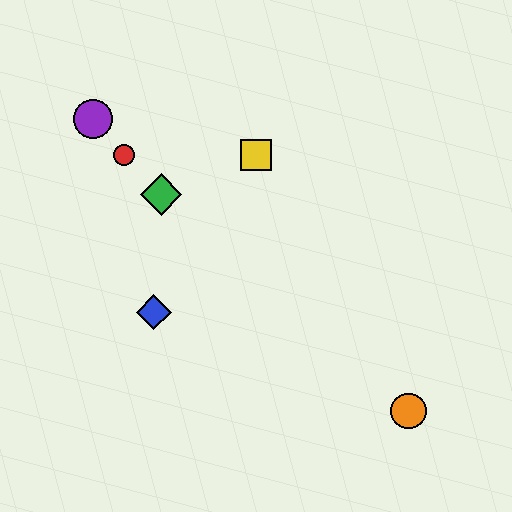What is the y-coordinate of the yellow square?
The yellow square is at y≈155.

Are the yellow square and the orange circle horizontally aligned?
No, the yellow square is at y≈155 and the orange circle is at y≈411.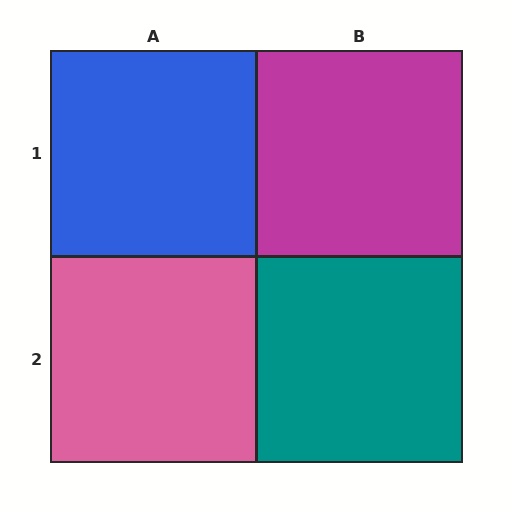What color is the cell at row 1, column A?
Blue.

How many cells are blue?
1 cell is blue.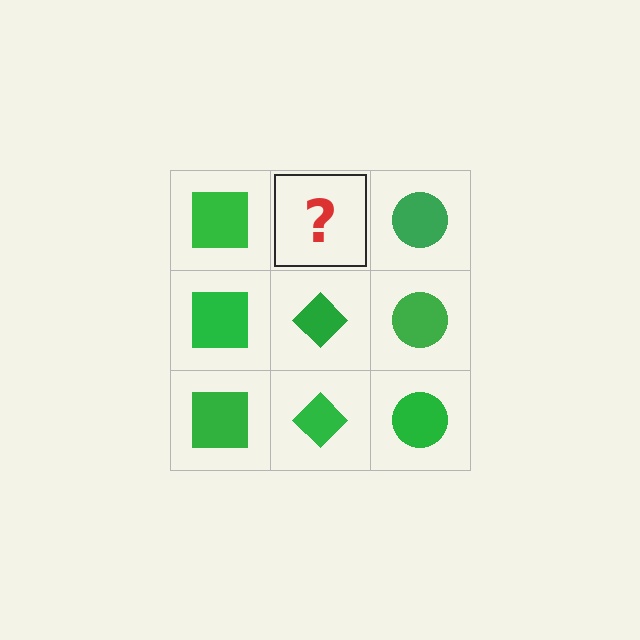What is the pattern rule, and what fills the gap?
The rule is that each column has a consistent shape. The gap should be filled with a green diamond.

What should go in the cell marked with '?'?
The missing cell should contain a green diamond.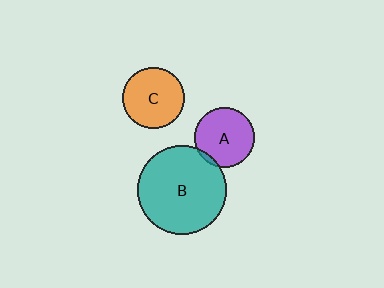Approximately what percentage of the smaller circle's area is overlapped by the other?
Approximately 5%.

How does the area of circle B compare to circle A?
Approximately 2.2 times.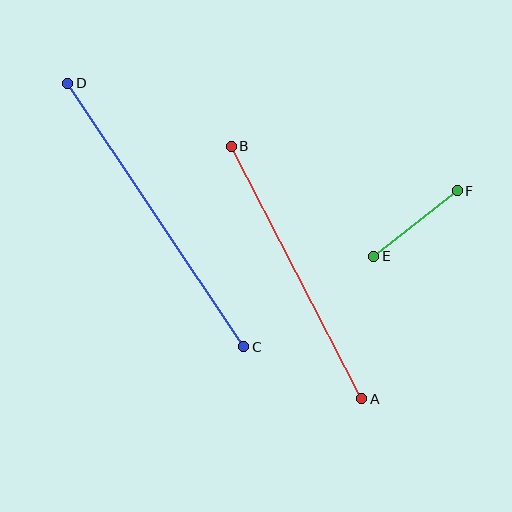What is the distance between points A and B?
The distance is approximately 284 pixels.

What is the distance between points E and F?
The distance is approximately 106 pixels.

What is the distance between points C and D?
The distance is approximately 317 pixels.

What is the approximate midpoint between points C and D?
The midpoint is at approximately (156, 215) pixels.